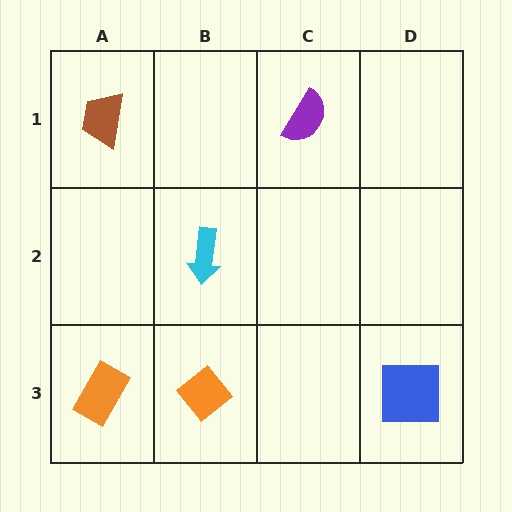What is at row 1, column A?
A brown trapezoid.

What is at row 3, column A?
An orange rectangle.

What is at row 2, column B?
A cyan arrow.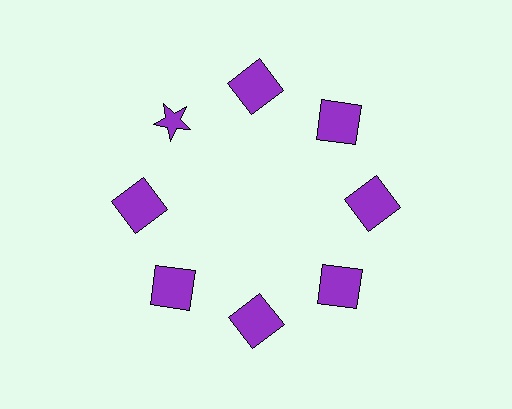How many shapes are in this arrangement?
There are 8 shapes arranged in a ring pattern.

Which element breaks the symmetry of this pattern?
The purple star at roughly the 10 o'clock position breaks the symmetry. All other shapes are purple squares.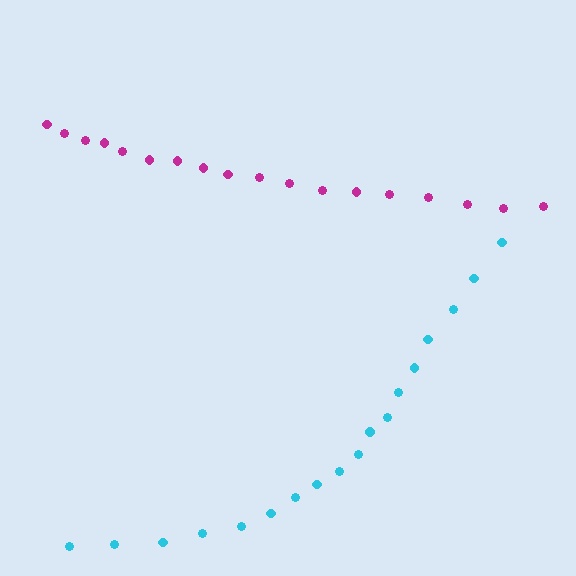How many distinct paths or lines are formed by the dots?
There are 2 distinct paths.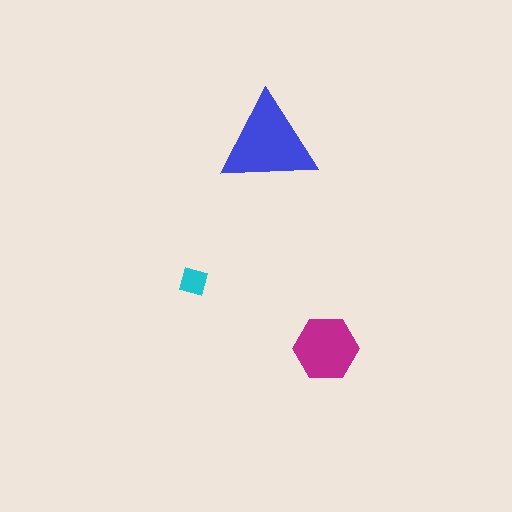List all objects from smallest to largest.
The cyan diamond, the magenta hexagon, the blue triangle.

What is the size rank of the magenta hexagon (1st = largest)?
2nd.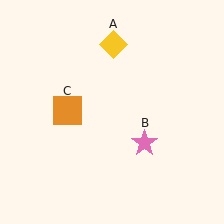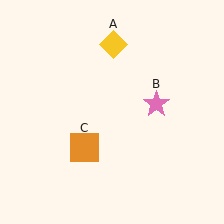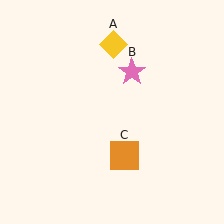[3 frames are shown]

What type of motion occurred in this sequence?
The pink star (object B), orange square (object C) rotated counterclockwise around the center of the scene.